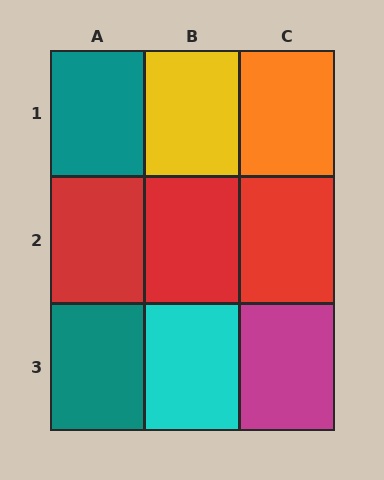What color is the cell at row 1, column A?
Teal.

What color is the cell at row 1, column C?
Orange.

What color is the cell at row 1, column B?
Yellow.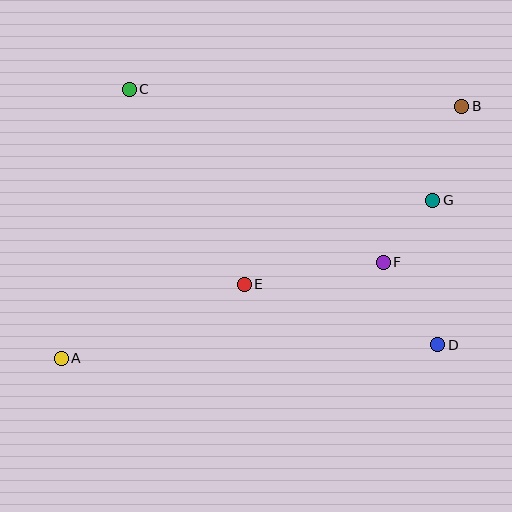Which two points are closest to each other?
Points F and G are closest to each other.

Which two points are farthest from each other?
Points A and B are farthest from each other.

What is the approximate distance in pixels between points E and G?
The distance between E and G is approximately 206 pixels.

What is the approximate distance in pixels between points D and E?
The distance between D and E is approximately 202 pixels.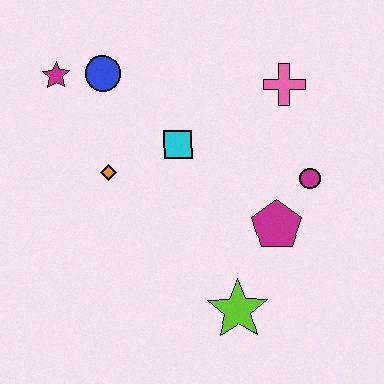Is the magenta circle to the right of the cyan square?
Yes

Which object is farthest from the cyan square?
The lime star is farthest from the cyan square.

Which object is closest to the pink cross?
The magenta circle is closest to the pink cross.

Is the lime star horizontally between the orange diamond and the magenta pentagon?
Yes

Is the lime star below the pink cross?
Yes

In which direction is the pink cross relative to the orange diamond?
The pink cross is to the right of the orange diamond.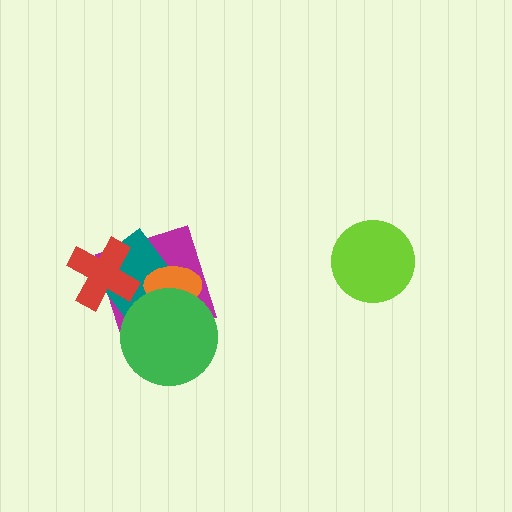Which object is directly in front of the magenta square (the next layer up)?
The teal diamond is directly in front of the magenta square.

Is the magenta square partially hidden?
Yes, it is partially covered by another shape.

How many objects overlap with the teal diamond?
4 objects overlap with the teal diamond.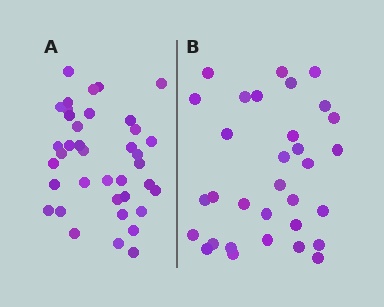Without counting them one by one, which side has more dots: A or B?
Region A (the left region) has more dots.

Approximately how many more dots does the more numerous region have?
Region A has about 6 more dots than region B.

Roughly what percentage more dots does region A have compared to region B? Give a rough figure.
About 20% more.